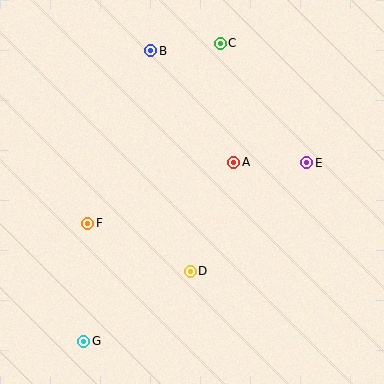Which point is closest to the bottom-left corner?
Point G is closest to the bottom-left corner.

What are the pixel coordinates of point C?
Point C is at (220, 43).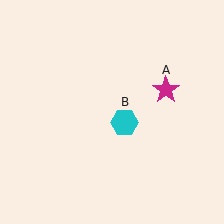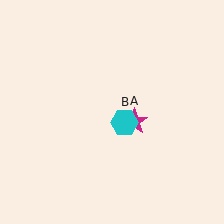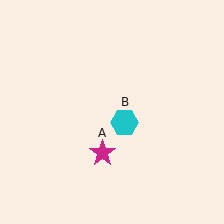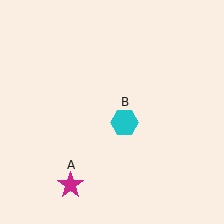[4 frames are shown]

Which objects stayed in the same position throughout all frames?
Cyan hexagon (object B) remained stationary.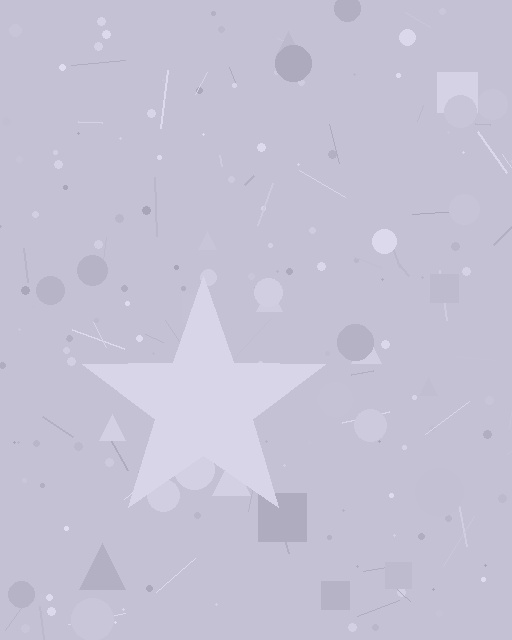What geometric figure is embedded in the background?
A star is embedded in the background.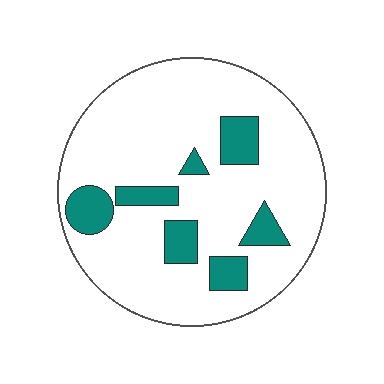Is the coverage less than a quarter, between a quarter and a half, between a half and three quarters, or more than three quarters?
Less than a quarter.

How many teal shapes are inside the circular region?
7.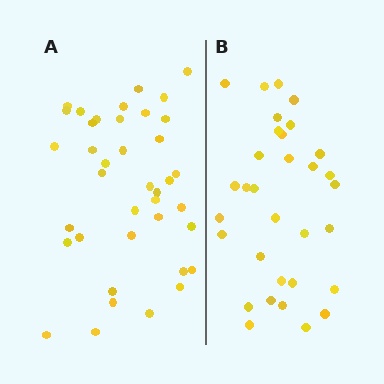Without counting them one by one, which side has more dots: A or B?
Region A (the left region) has more dots.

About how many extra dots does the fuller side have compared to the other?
Region A has roughly 8 or so more dots than region B.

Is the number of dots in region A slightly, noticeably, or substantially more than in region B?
Region A has only slightly more — the two regions are fairly close. The ratio is roughly 1.2 to 1.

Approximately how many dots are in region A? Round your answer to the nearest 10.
About 40 dots. (The exact count is 39, which rounds to 40.)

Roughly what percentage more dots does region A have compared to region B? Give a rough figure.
About 20% more.